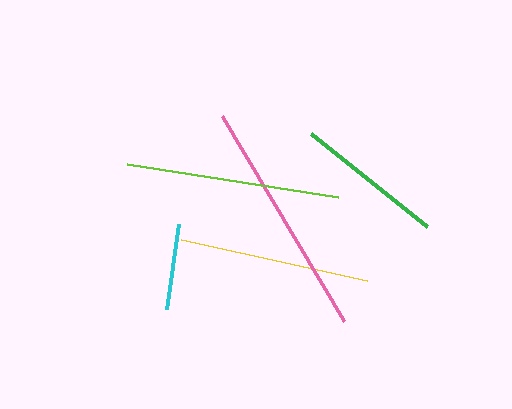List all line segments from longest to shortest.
From longest to shortest: pink, lime, yellow, green, cyan.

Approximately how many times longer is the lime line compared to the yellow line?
The lime line is approximately 1.1 times the length of the yellow line.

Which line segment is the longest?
The pink line is the longest at approximately 239 pixels.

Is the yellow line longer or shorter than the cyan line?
The yellow line is longer than the cyan line.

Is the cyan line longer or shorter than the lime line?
The lime line is longer than the cyan line.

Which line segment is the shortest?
The cyan line is the shortest at approximately 86 pixels.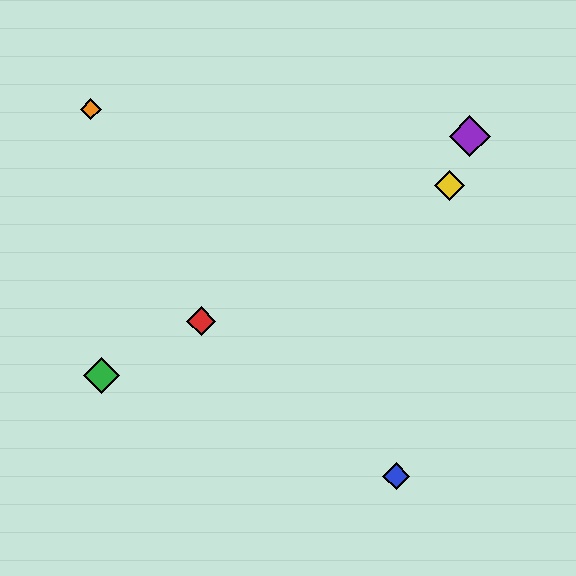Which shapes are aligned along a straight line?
The red diamond, the green diamond, the yellow diamond are aligned along a straight line.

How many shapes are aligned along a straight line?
3 shapes (the red diamond, the green diamond, the yellow diamond) are aligned along a straight line.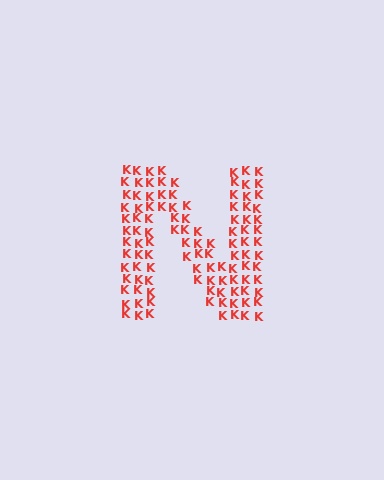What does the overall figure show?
The overall figure shows the letter N.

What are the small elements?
The small elements are letter K's.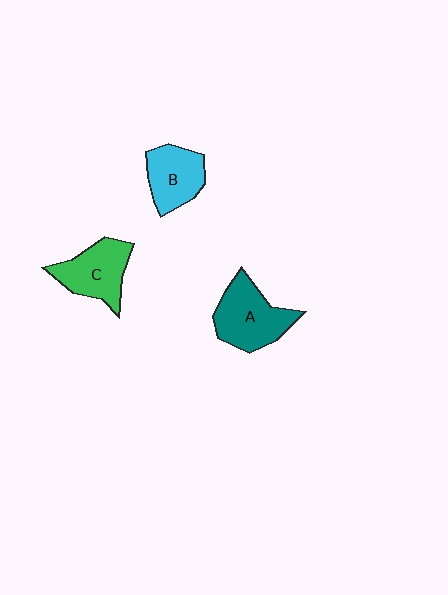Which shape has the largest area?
Shape A (teal).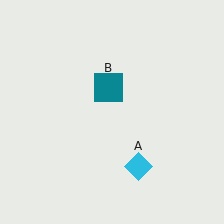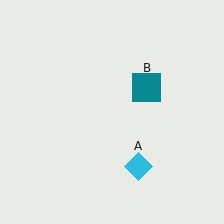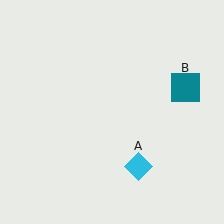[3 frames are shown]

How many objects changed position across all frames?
1 object changed position: teal square (object B).